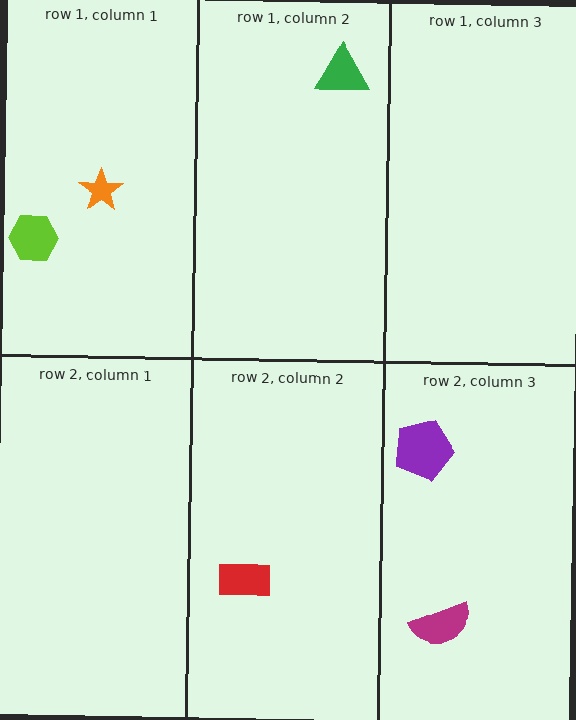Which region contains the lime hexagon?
The row 1, column 1 region.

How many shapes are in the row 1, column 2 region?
1.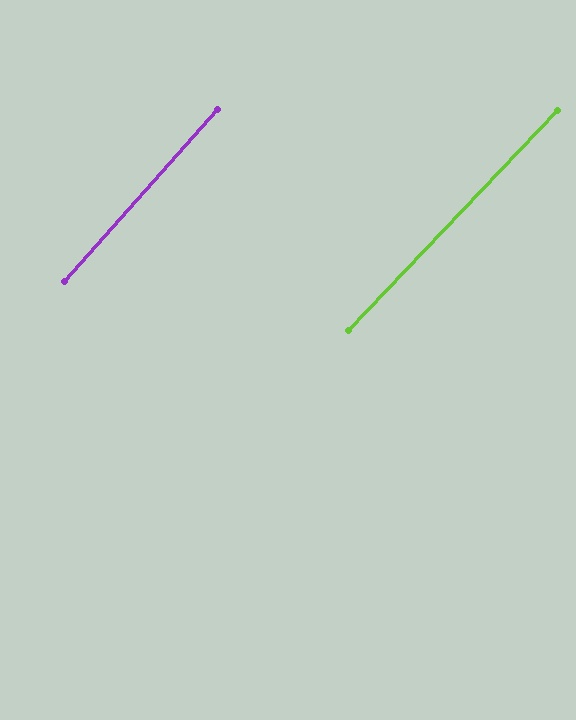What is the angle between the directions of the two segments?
Approximately 2 degrees.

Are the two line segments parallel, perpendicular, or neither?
Parallel — their directions differ by only 1.9°.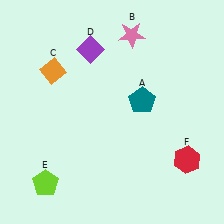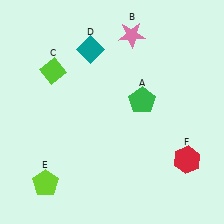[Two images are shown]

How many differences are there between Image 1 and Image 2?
There are 3 differences between the two images.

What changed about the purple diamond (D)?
In Image 1, D is purple. In Image 2, it changed to teal.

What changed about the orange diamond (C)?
In Image 1, C is orange. In Image 2, it changed to lime.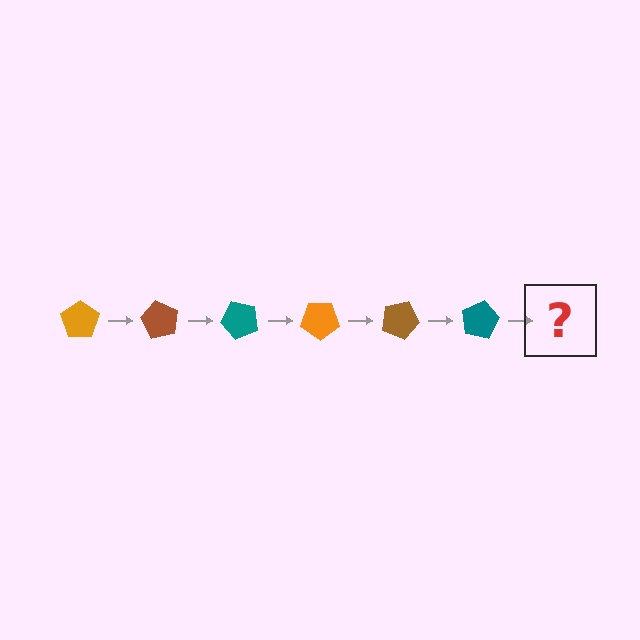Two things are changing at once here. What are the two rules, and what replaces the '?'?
The two rules are that it rotates 60 degrees each step and the color cycles through orange, brown, and teal. The '?' should be an orange pentagon, rotated 360 degrees from the start.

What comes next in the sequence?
The next element should be an orange pentagon, rotated 360 degrees from the start.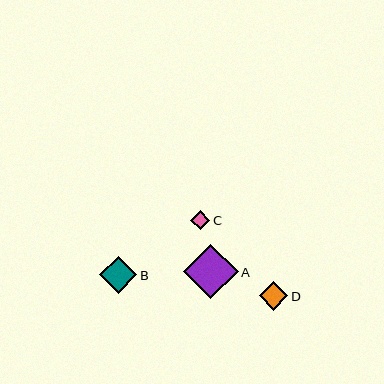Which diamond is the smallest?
Diamond C is the smallest with a size of approximately 19 pixels.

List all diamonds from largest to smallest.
From largest to smallest: A, B, D, C.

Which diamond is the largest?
Diamond A is the largest with a size of approximately 54 pixels.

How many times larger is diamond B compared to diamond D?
Diamond B is approximately 1.3 times the size of diamond D.